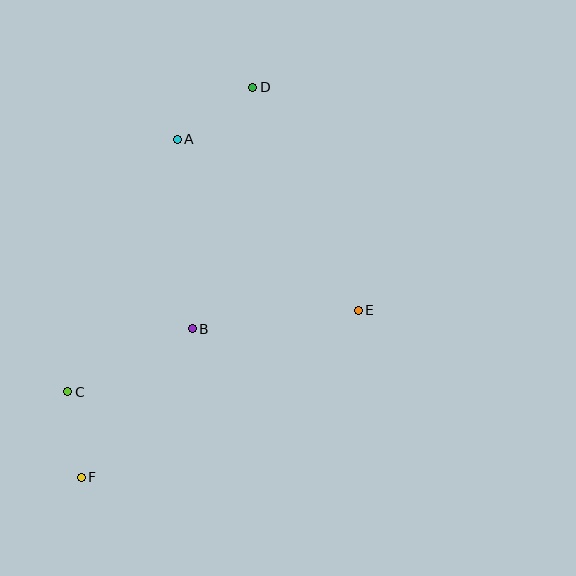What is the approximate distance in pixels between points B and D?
The distance between B and D is approximately 249 pixels.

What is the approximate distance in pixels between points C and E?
The distance between C and E is approximately 301 pixels.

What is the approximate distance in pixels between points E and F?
The distance between E and F is approximately 323 pixels.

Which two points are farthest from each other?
Points D and F are farthest from each other.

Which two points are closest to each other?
Points C and F are closest to each other.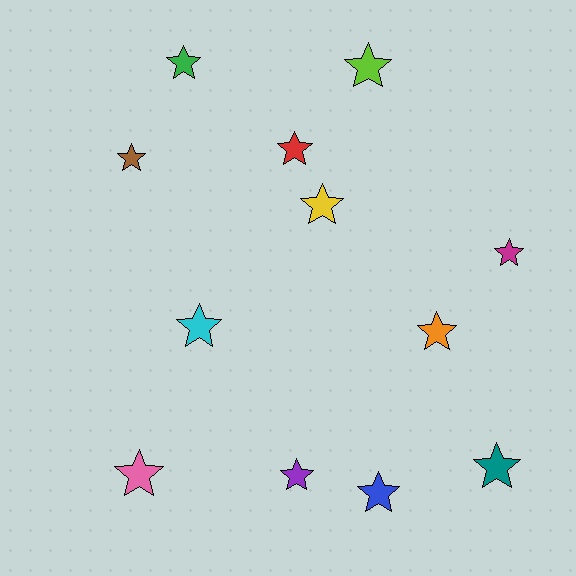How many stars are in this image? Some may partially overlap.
There are 12 stars.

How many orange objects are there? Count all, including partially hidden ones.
There is 1 orange object.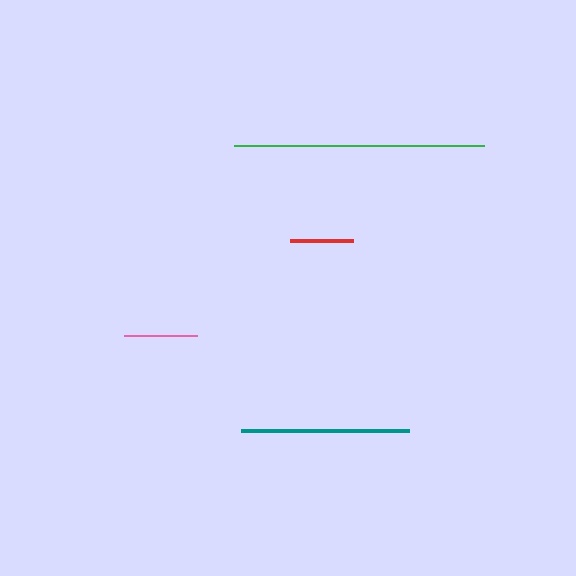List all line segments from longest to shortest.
From longest to shortest: green, teal, pink, red.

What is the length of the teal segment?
The teal segment is approximately 168 pixels long.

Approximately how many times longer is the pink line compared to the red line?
The pink line is approximately 1.1 times the length of the red line.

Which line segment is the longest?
The green line is the longest at approximately 249 pixels.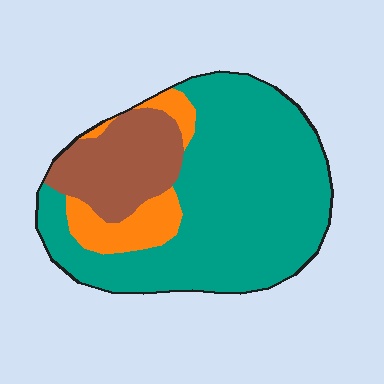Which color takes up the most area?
Teal, at roughly 70%.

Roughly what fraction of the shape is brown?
Brown takes up less than a quarter of the shape.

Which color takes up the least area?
Orange, at roughly 10%.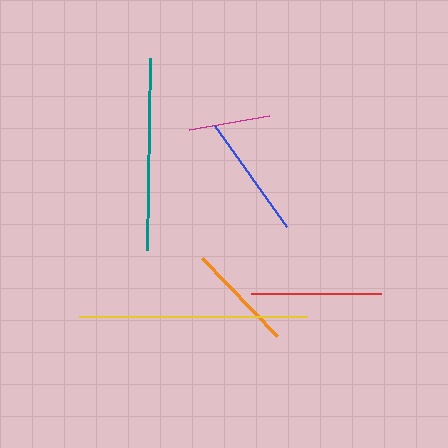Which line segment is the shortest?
The magenta line is the shortest at approximately 82 pixels.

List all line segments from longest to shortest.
From longest to shortest: yellow, teal, red, blue, orange, magenta.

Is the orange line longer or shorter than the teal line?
The teal line is longer than the orange line.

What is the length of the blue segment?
The blue segment is approximately 125 pixels long.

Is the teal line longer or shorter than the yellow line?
The yellow line is longer than the teal line.